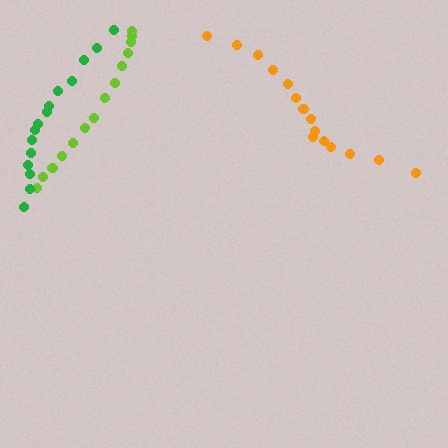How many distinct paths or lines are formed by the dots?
There are 3 distinct paths.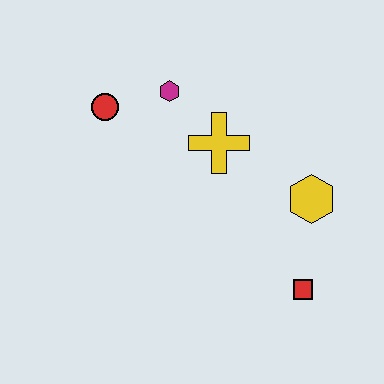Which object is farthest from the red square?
The red circle is farthest from the red square.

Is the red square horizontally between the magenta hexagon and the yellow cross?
No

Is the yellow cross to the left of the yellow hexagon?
Yes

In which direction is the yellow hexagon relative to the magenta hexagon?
The yellow hexagon is to the right of the magenta hexagon.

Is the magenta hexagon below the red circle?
No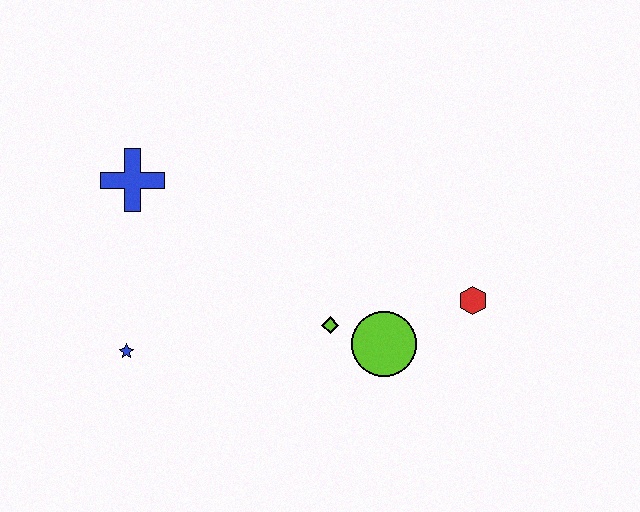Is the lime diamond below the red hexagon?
Yes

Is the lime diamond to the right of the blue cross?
Yes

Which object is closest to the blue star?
The blue cross is closest to the blue star.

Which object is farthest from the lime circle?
The blue cross is farthest from the lime circle.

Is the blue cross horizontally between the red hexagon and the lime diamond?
No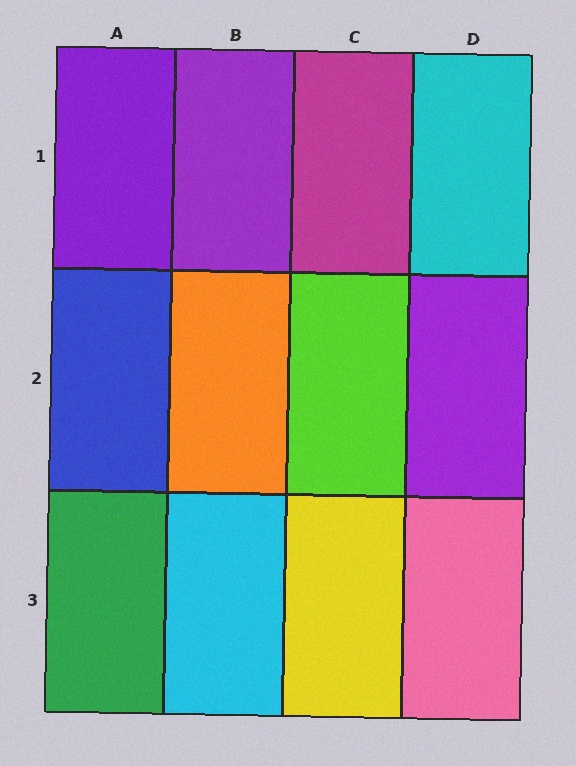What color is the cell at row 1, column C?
Magenta.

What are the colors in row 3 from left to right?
Green, cyan, yellow, pink.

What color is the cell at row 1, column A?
Purple.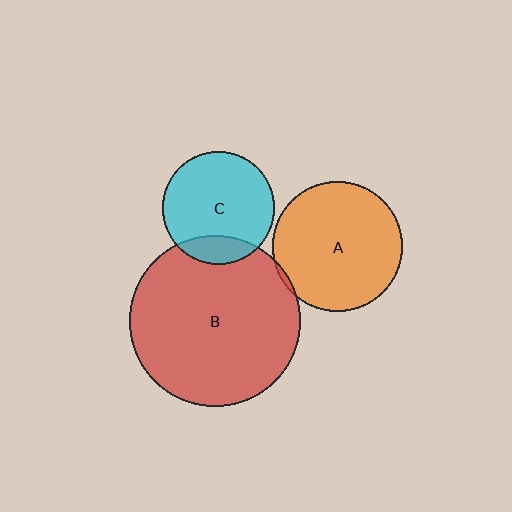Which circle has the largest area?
Circle B (red).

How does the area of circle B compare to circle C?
Approximately 2.3 times.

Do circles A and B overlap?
Yes.